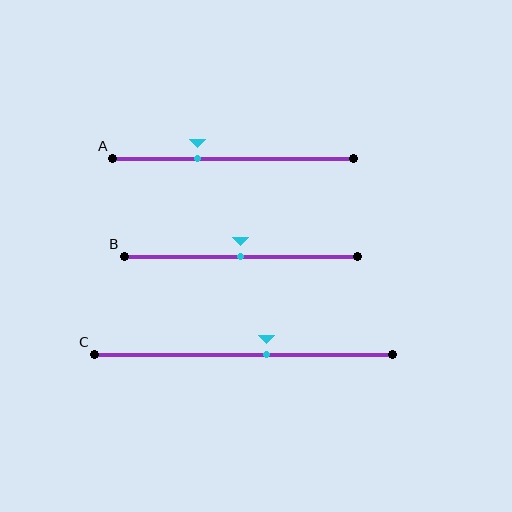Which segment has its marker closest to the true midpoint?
Segment B has its marker closest to the true midpoint.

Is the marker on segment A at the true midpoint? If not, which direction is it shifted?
No, the marker on segment A is shifted to the left by about 15% of the segment length.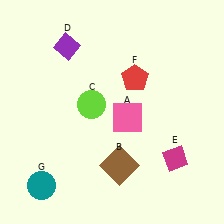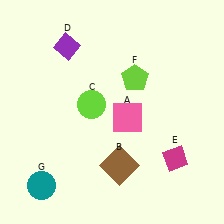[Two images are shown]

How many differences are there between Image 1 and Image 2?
There is 1 difference between the two images.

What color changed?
The pentagon (F) changed from red in Image 1 to lime in Image 2.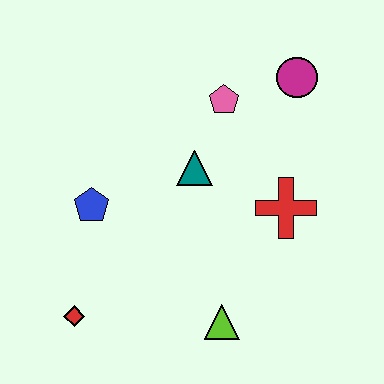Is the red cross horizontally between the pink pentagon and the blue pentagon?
No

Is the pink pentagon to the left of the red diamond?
No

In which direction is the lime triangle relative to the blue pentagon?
The lime triangle is to the right of the blue pentagon.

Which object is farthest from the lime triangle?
The magenta circle is farthest from the lime triangle.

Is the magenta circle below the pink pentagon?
No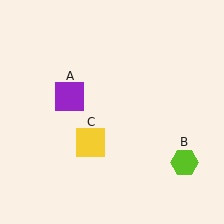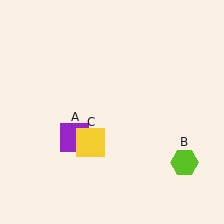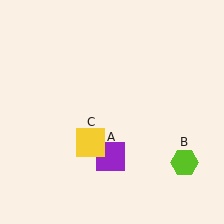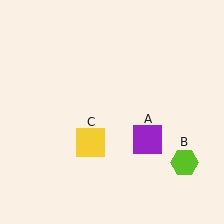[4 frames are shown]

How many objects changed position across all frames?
1 object changed position: purple square (object A).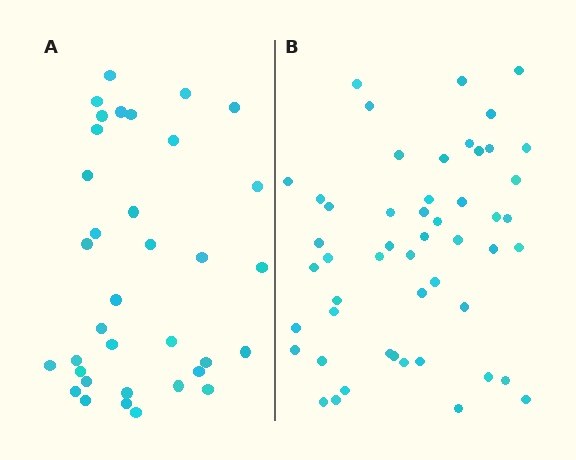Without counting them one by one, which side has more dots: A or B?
Region B (the right region) has more dots.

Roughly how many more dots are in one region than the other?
Region B has approximately 15 more dots than region A.